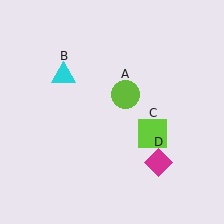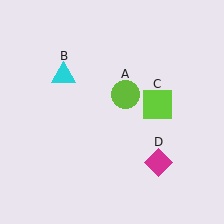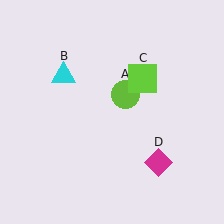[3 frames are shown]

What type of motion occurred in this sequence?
The lime square (object C) rotated counterclockwise around the center of the scene.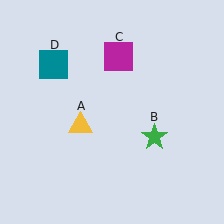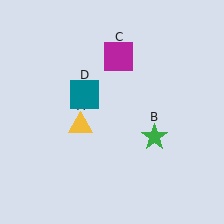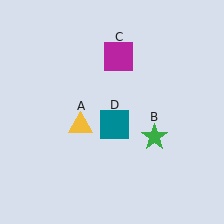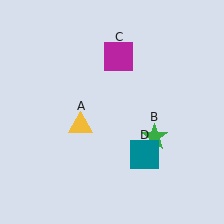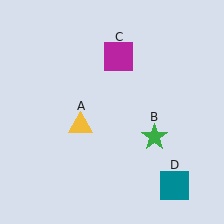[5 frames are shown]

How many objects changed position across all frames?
1 object changed position: teal square (object D).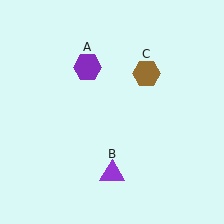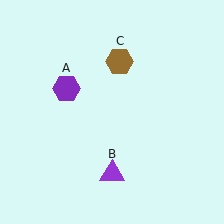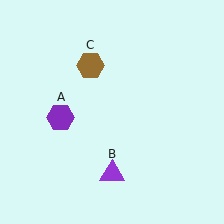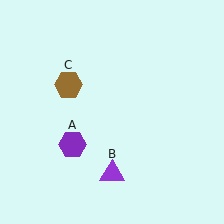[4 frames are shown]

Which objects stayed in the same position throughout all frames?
Purple triangle (object B) remained stationary.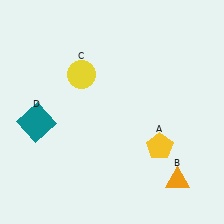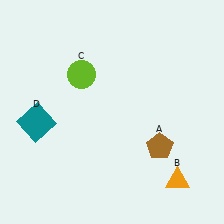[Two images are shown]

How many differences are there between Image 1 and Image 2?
There are 2 differences between the two images.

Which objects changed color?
A changed from yellow to brown. C changed from yellow to lime.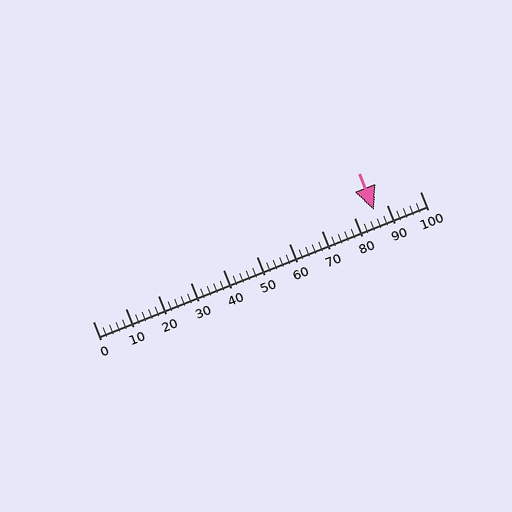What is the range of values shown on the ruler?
The ruler shows values from 0 to 100.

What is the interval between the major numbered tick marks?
The major tick marks are spaced 10 units apart.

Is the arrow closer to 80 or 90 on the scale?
The arrow is closer to 90.